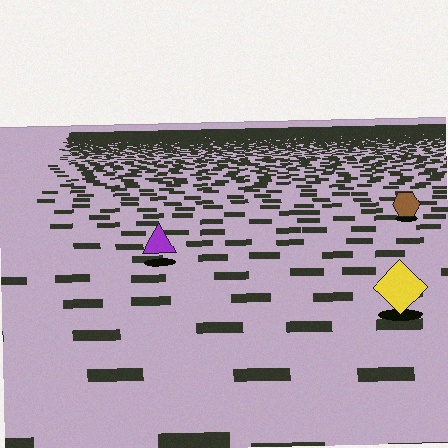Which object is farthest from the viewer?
The brown hexagon is farthest from the viewer. It appears smaller and the ground texture around it is denser.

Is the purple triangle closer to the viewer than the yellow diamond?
No. The yellow diamond is closer — you can tell from the texture gradient: the ground texture is coarser near it.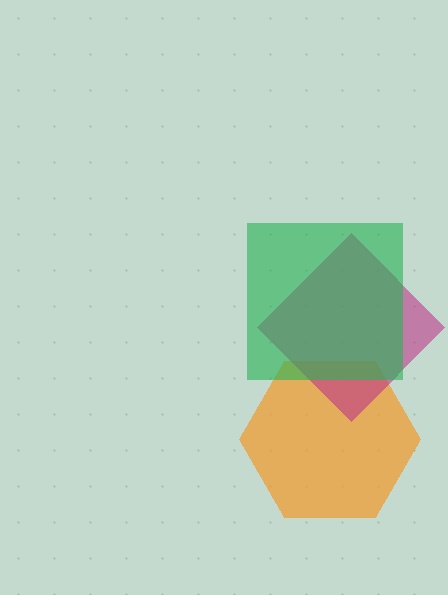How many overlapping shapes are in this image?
There are 3 overlapping shapes in the image.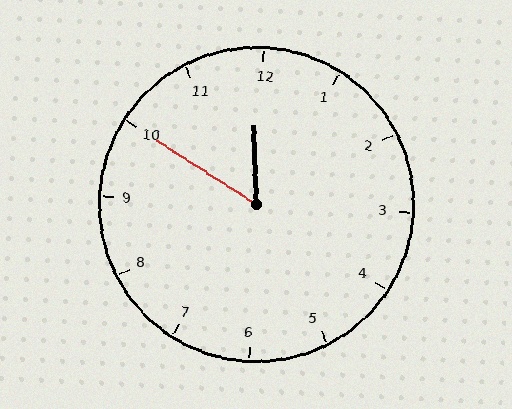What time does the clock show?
11:50.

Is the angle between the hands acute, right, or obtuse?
It is acute.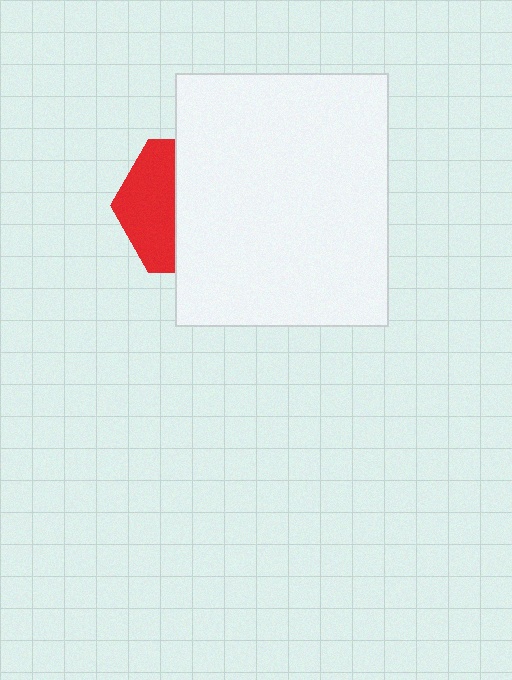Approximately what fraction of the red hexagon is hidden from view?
Roughly 60% of the red hexagon is hidden behind the white rectangle.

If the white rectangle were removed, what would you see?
You would see the complete red hexagon.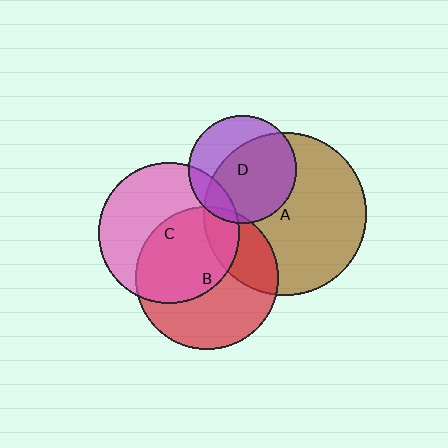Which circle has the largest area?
Circle A (brown).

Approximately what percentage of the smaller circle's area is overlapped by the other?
Approximately 25%.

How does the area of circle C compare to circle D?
Approximately 1.7 times.